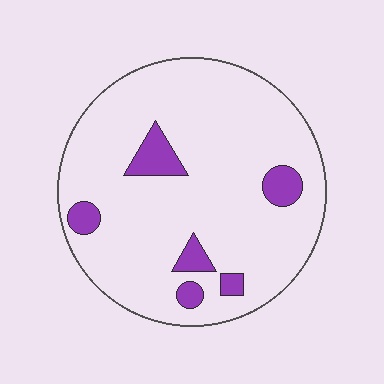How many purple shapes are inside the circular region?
6.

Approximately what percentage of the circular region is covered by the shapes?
Approximately 10%.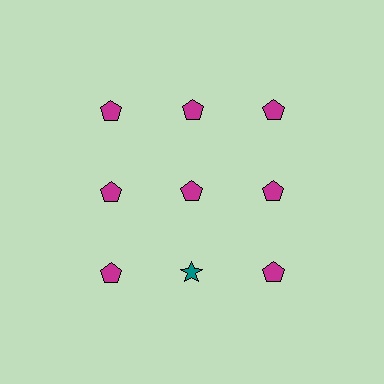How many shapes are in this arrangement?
There are 9 shapes arranged in a grid pattern.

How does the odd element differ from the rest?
It differs in both color (teal instead of magenta) and shape (star instead of pentagon).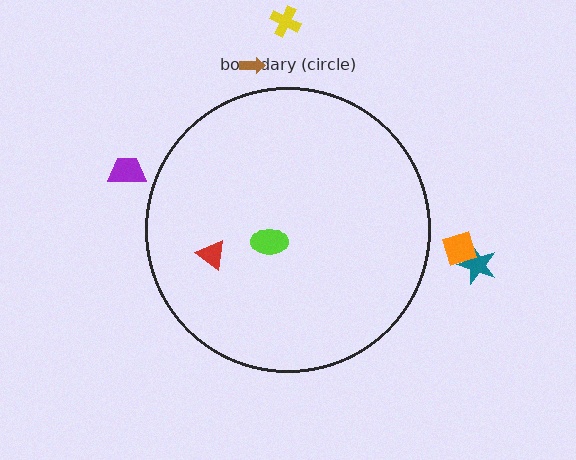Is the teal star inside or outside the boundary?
Outside.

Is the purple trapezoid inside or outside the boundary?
Outside.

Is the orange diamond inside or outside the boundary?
Outside.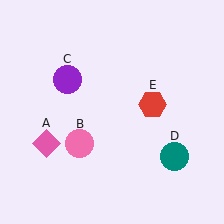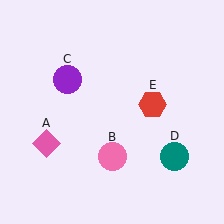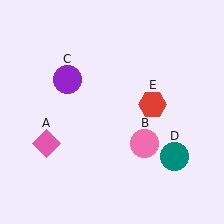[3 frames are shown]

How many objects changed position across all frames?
1 object changed position: pink circle (object B).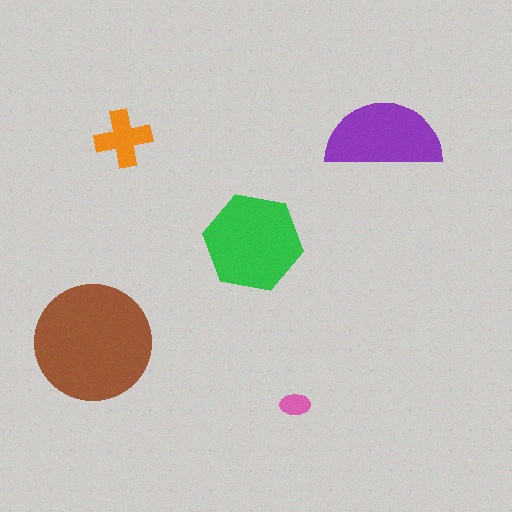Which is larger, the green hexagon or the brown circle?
The brown circle.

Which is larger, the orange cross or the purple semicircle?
The purple semicircle.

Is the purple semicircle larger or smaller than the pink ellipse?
Larger.